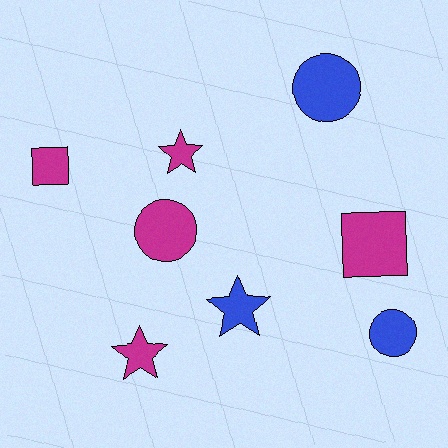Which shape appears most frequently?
Star, with 3 objects.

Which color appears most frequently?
Magenta, with 5 objects.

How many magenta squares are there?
There are 2 magenta squares.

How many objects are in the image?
There are 8 objects.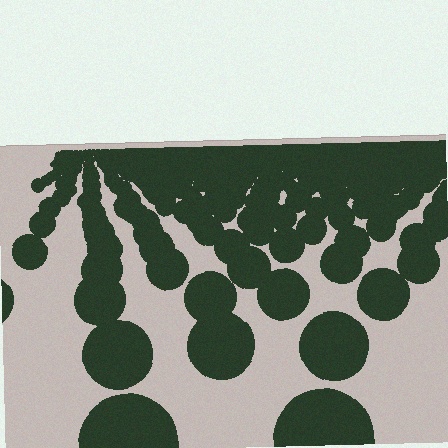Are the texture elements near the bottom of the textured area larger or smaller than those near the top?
Larger. Near the bottom, elements are closer to the viewer and appear at a bigger on-screen size.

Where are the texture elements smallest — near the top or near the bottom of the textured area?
Near the top.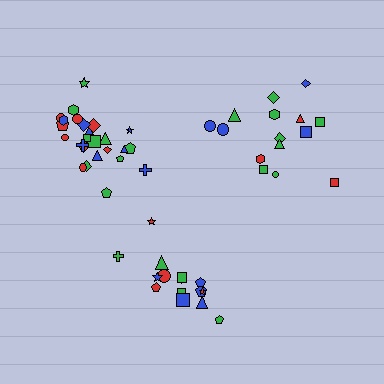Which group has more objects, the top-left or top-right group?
The top-left group.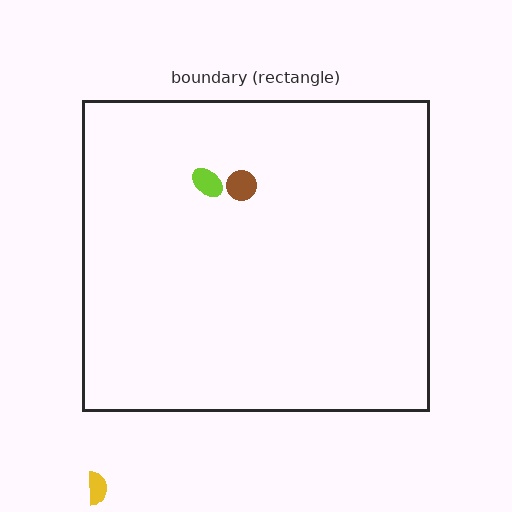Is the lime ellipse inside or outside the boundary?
Inside.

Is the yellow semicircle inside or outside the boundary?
Outside.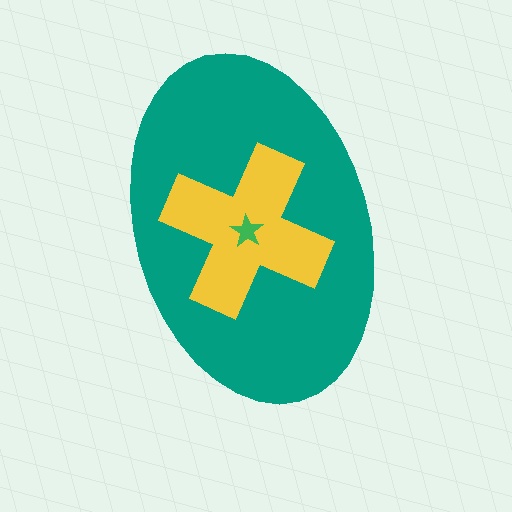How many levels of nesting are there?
3.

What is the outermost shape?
The teal ellipse.